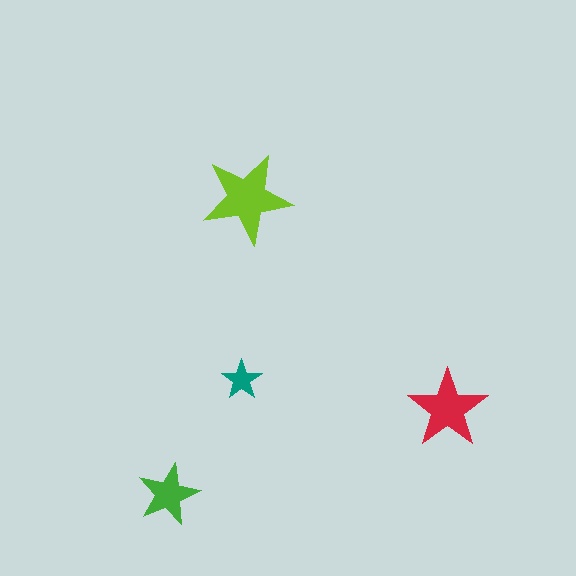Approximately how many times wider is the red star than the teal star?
About 2 times wider.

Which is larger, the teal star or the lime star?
The lime one.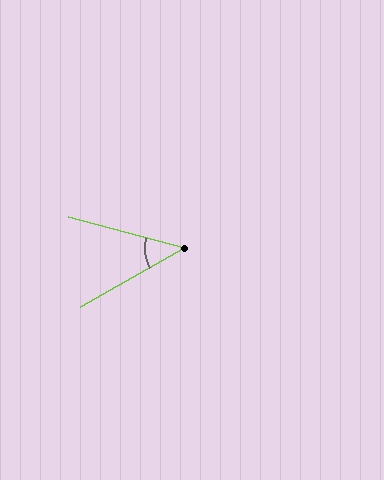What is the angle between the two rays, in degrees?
Approximately 45 degrees.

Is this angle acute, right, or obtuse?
It is acute.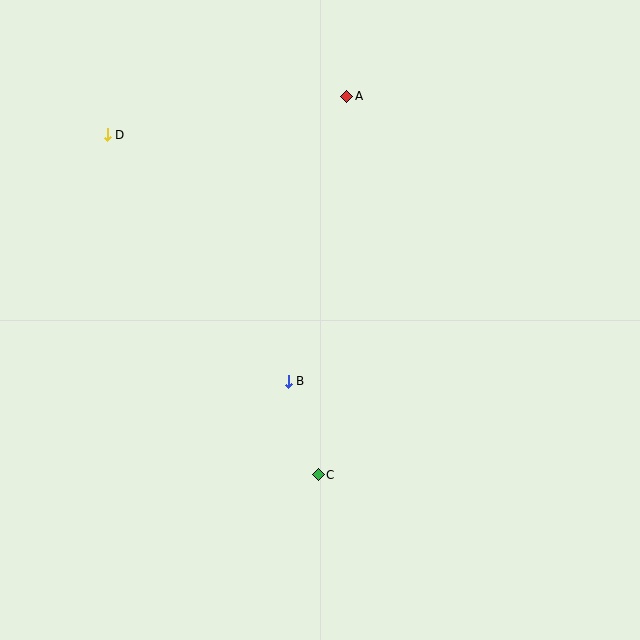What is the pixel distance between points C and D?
The distance between C and D is 400 pixels.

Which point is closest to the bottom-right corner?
Point C is closest to the bottom-right corner.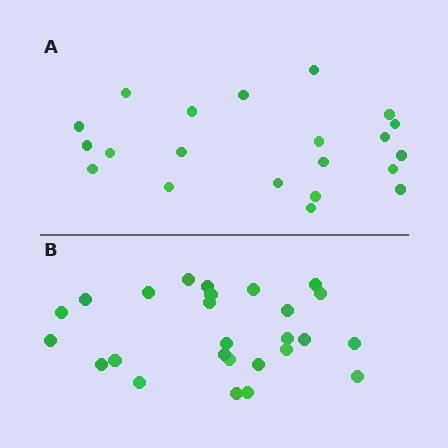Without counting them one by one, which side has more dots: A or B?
Region B (the bottom region) has more dots.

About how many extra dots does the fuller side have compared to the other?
Region B has about 5 more dots than region A.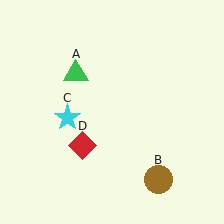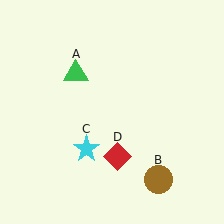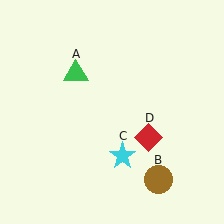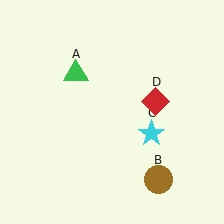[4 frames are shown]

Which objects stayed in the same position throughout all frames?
Green triangle (object A) and brown circle (object B) remained stationary.